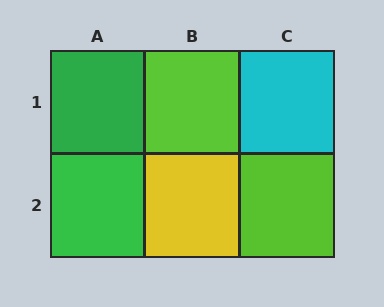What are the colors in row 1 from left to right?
Green, lime, cyan.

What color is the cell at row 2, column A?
Green.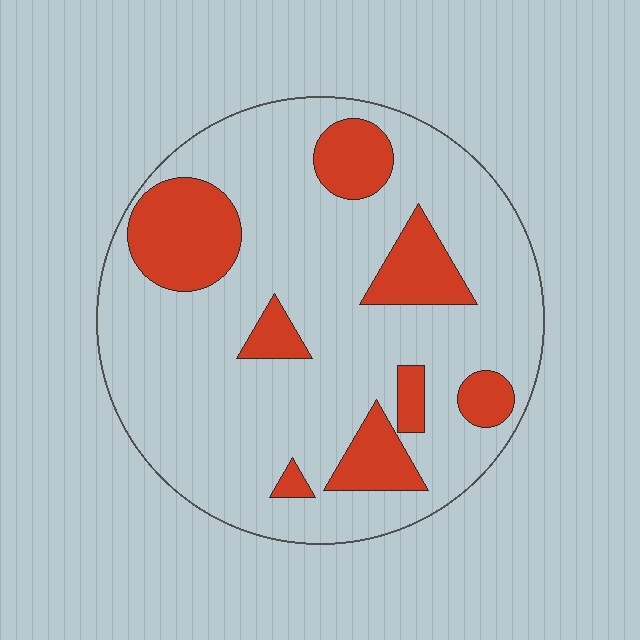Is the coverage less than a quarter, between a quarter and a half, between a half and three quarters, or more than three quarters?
Less than a quarter.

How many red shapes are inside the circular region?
8.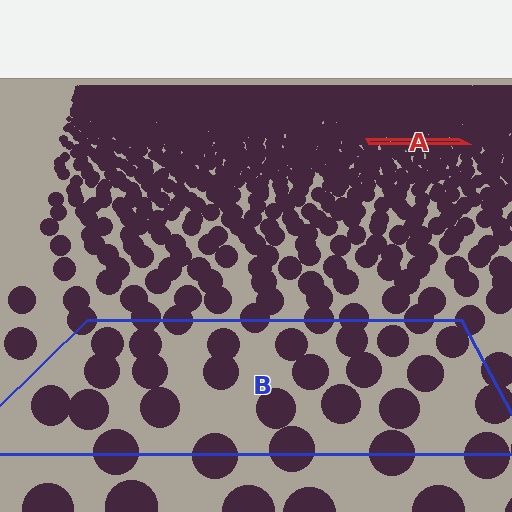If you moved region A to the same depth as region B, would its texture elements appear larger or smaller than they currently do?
They would appear larger. At a closer depth, the same texture elements are projected at a bigger on-screen size.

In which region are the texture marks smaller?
The texture marks are smaller in region A, because it is farther away.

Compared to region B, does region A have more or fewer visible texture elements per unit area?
Region A has more texture elements per unit area — they are packed more densely because it is farther away.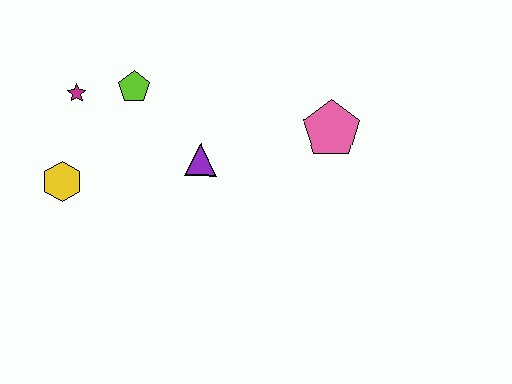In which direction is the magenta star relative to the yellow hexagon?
The magenta star is above the yellow hexagon.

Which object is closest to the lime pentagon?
The magenta star is closest to the lime pentagon.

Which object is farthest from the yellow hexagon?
The pink pentagon is farthest from the yellow hexagon.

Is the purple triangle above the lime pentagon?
No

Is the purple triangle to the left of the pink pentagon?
Yes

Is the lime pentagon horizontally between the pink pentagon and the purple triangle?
No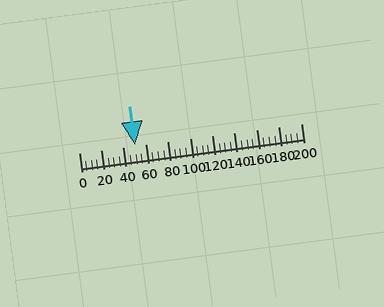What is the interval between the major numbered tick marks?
The major tick marks are spaced 20 units apart.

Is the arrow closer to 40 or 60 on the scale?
The arrow is closer to 60.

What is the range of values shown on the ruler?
The ruler shows values from 0 to 200.